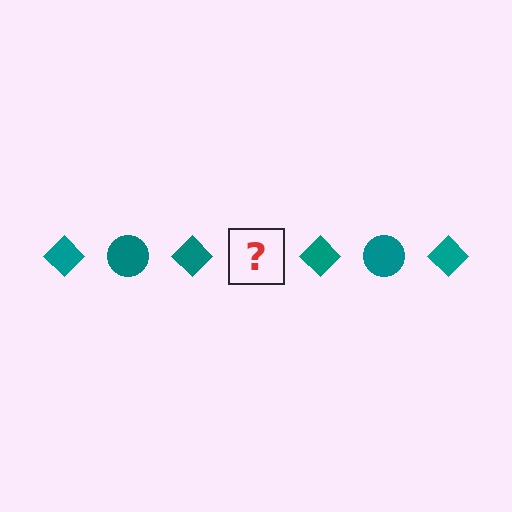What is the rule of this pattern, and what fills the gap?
The rule is that the pattern cycles through diamond, circle shapes in teal. The gap should be filled with a teal circle.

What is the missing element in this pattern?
The missing element is a teal circle.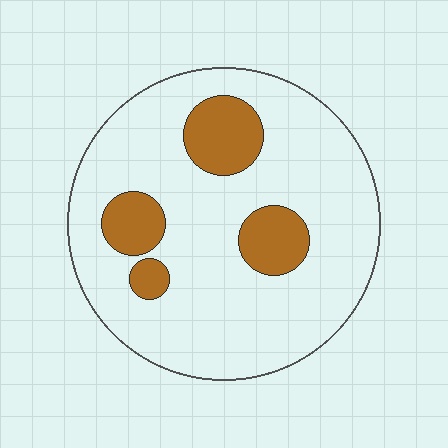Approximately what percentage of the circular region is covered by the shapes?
Approximately 20%.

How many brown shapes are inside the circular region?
4.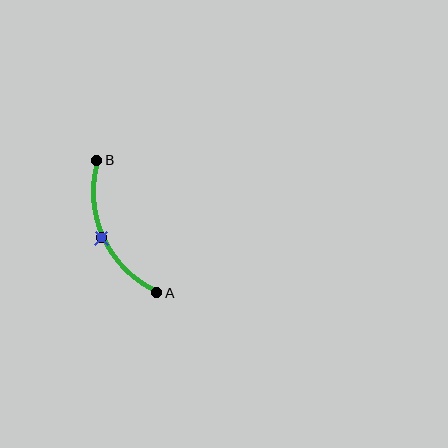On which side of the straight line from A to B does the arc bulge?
The arc bulges to the left of the straight line connecting A and B.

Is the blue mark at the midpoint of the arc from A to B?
Yes. The blue mark lies on the arc at equal arc-length from both A and B — it is the arc midpoint.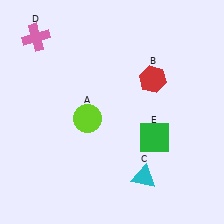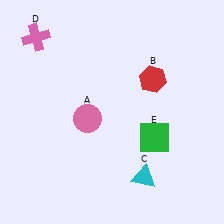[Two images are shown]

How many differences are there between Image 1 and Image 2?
There is 1 difference between the two images.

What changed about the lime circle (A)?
In Image 1, A is lime. In Image 2, it changed to pink.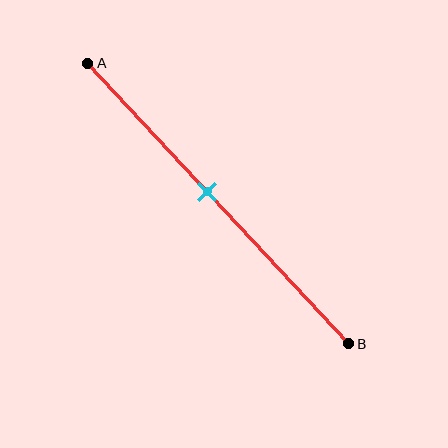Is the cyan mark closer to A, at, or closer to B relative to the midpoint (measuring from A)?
The cyan mark is closer to point A than the midpoint of segment AB.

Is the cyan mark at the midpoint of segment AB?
No, the mark is at about 45% from A, not at the 50% midpoint.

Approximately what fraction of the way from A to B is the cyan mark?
The cyan mark is approximately 45% of the way from A to B.